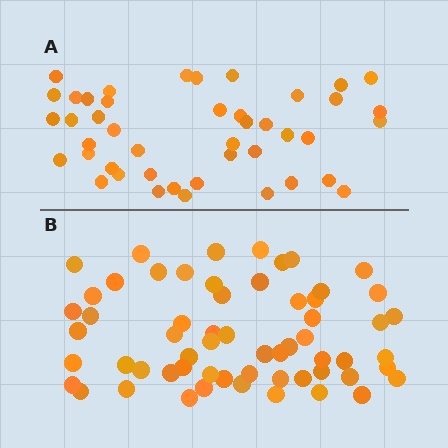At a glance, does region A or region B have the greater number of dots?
Region B (the bottom region) has more dots.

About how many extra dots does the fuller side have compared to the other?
Region B has approximately 15 more dots than region A.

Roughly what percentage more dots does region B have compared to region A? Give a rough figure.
About 35% more.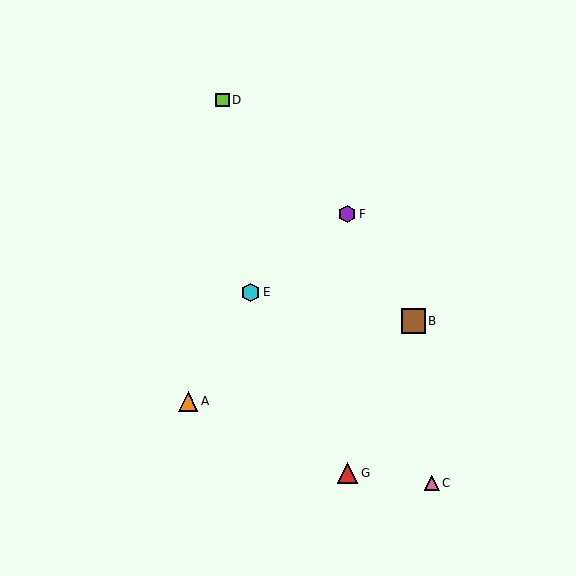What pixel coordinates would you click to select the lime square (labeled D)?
Click at (223, 100) to select the lime square D.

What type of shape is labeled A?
Shape A is an orange triangle.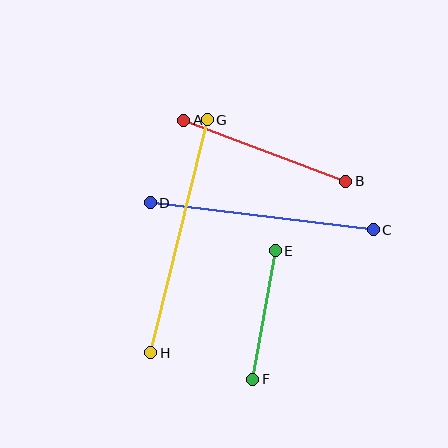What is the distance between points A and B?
The distance is approximately 173 pixels.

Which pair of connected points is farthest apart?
Points G and H are farthest apart.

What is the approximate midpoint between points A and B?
The midpoint is at approximately (265, 151) pixels.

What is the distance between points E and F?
The distance is approximately 131 pixels.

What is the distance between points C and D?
The distance is approximately 224 pixels.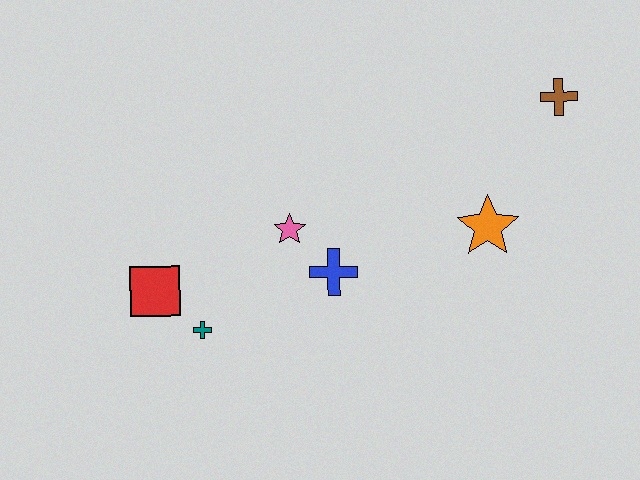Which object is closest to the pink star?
The blue cross is closest to the pink star.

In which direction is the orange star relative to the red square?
The orange star is to the right of the red square.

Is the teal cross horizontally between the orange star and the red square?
Yes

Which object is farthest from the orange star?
The red square is farthest from the orange star.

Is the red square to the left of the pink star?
Yes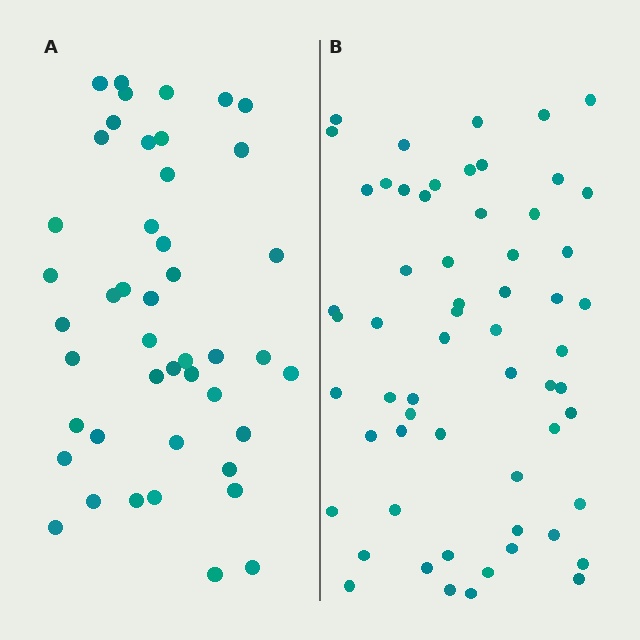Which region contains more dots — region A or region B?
Region B (the right region) has more dots.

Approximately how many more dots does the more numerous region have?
Region B has approximately 15 more dots than region A.